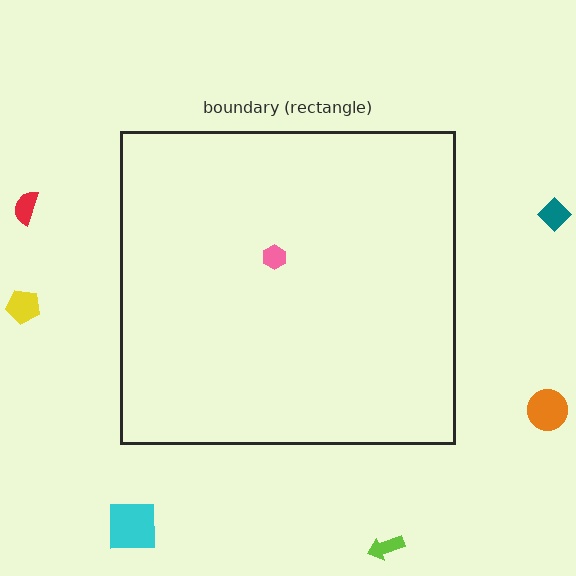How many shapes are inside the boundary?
1 inside, 6 outside.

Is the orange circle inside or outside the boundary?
Outside.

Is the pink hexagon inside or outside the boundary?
Inside.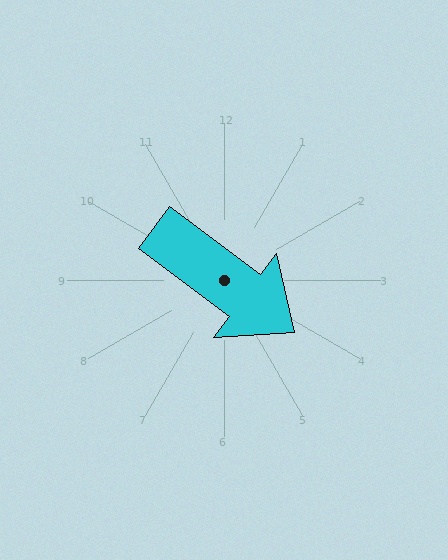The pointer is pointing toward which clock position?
Roughly 4 o'clock.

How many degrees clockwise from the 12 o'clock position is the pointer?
Approximately 127 degrees.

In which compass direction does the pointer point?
Southeast.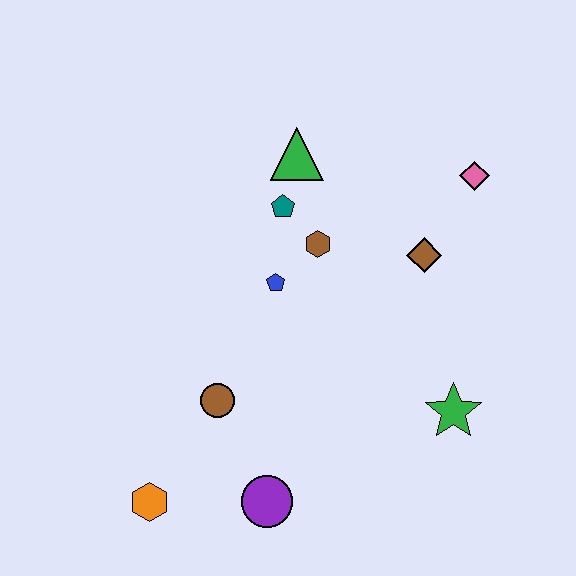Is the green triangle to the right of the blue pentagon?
Yes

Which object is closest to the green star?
The brown diamond is closest to the green star.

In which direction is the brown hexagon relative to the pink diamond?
The brown hexagon is to the left of the pink diamond.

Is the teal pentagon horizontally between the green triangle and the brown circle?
Yes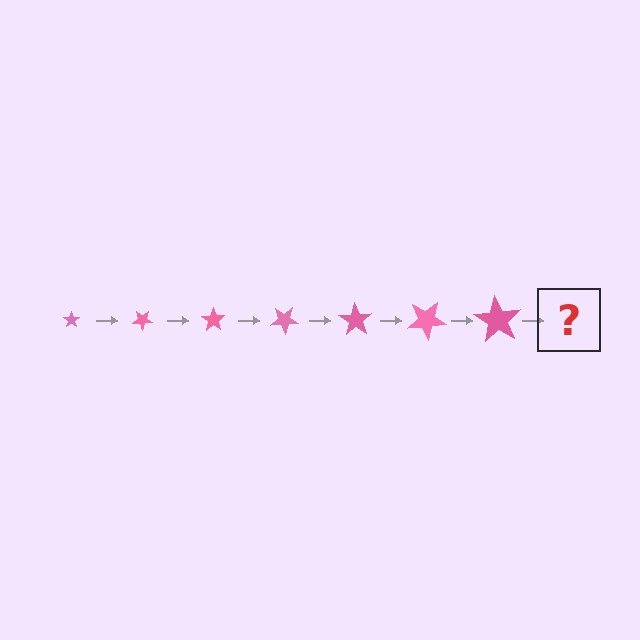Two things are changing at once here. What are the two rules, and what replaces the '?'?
The two rules are that the star grows larger each step and it rotates 35 degrees each step. The '?' should be a star, larger than the previous one and rotated 245 degrees from the start.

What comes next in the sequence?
The next element should be a star, larger than the previous one and rotated 245 degrees from the start.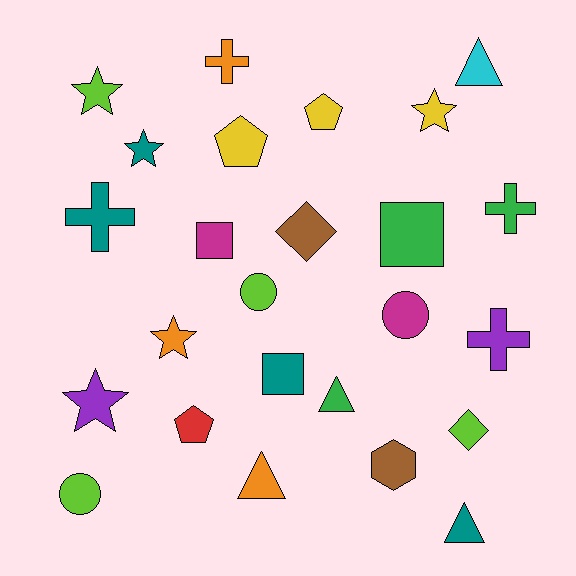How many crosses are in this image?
There are 4 crosses.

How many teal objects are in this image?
There are 4 teal objects.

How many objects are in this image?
There are 25 objects.